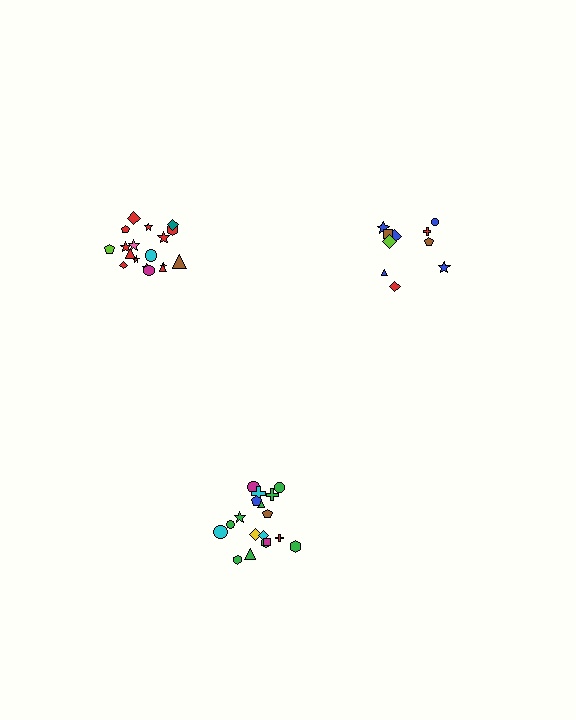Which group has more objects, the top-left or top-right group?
The top-left group.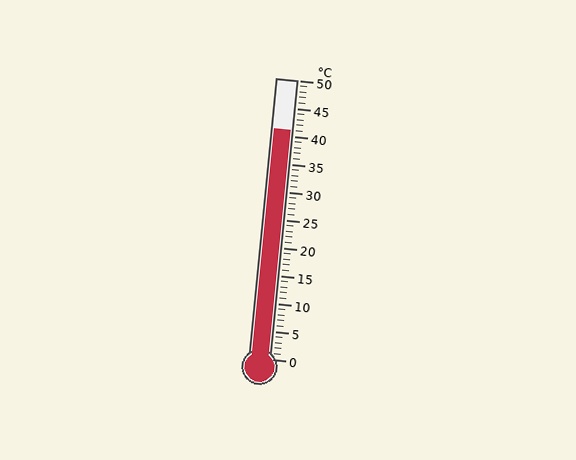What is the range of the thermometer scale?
The thermometer scale ranges from 0°C to 50°C.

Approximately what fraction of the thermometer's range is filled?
The thermometer is filled to approximately 80% of its range.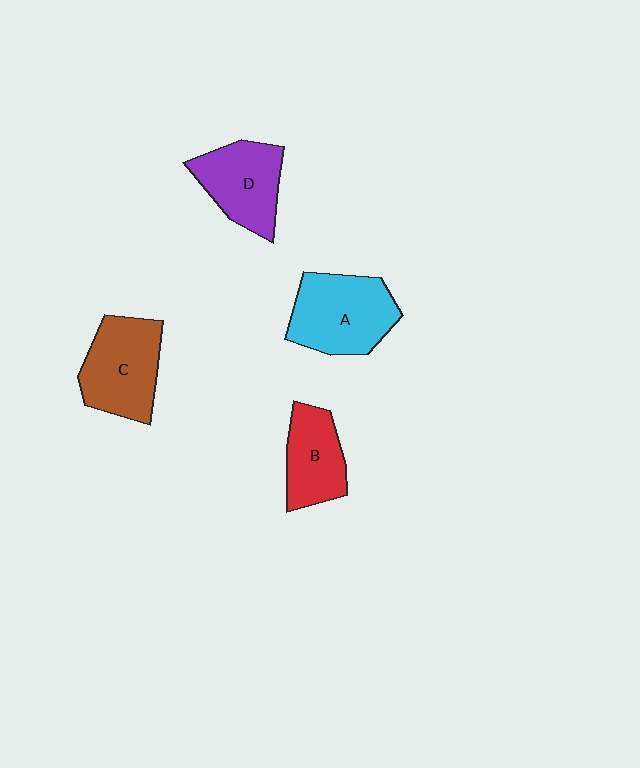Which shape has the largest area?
Shape A (cyan).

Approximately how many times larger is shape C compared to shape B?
Approximately 1.3 times.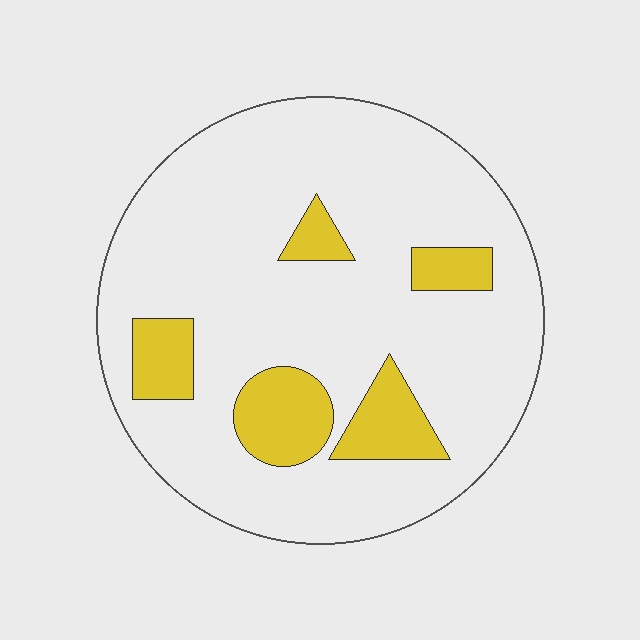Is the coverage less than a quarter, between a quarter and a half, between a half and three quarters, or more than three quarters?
Less than a quarter.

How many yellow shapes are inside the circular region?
5.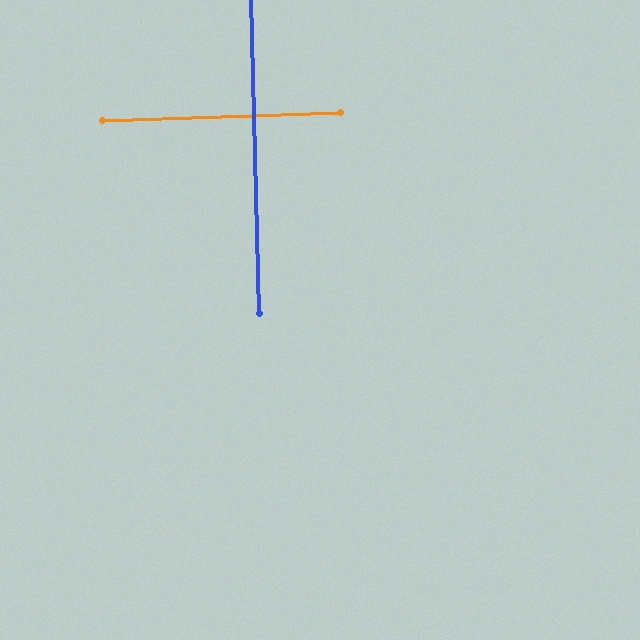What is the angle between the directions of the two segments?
Approximately 89 degrees.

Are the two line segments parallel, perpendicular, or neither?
Perpendicular — they meet at approximately 89°.